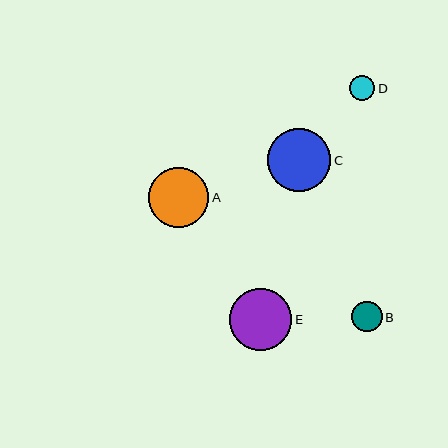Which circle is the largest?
Circle C is the largest with a size of approximately 63 pixels.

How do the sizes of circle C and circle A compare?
Circle C and circle A are approximately the same size.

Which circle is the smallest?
Circle D is the smallest with a size of approximately 25 pixels.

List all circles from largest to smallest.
From largest to smallest: C, E, A, B, D.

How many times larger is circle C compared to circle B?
Circle C is approximately 2.0 times the size of circle B.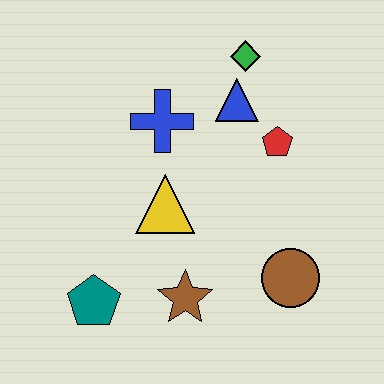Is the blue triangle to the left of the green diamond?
Yes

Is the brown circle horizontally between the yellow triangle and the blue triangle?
No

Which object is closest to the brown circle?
The brown star is closest to the brown circle.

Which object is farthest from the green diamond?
The teal pentagon is farthest from the green diamond.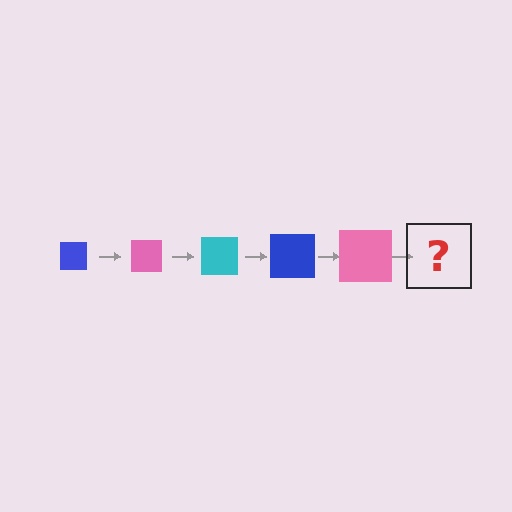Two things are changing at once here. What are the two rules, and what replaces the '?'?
The two rules are that the square grows larger each step and the color cycles through blue, pink, and cyan. The '?' should be a cyan square, larger than the previous one.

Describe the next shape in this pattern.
It should be a cyan square, larger than the previous one.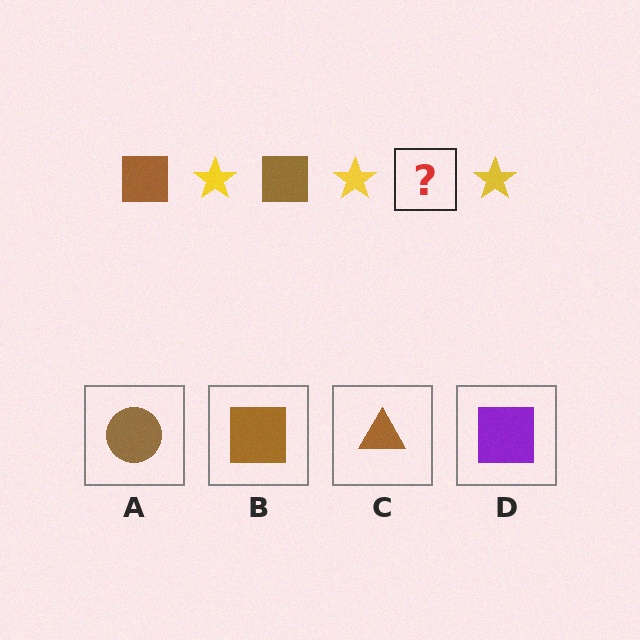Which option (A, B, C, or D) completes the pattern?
B.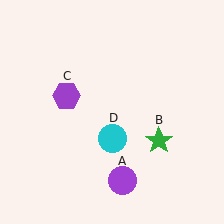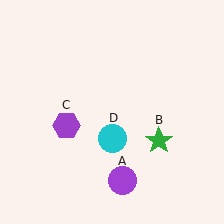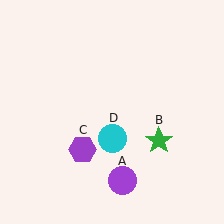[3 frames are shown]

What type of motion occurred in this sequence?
The purple hexagon (object C) rotated counterclockwise around the center of the scene.